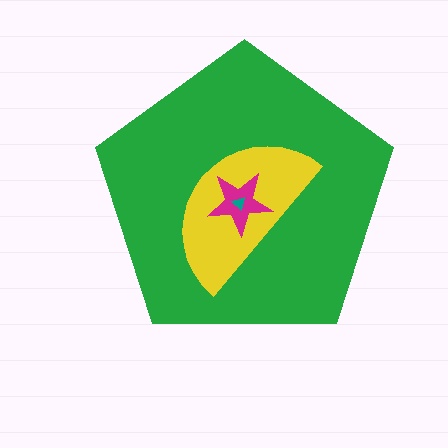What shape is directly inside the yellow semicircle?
The magenta star.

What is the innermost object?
The teal triangle.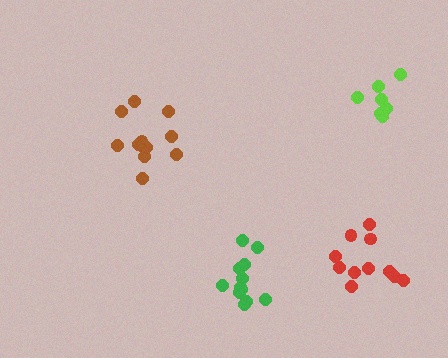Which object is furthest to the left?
The brown cluster is leftmost.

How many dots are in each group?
Group 1: 12 dots, Group 2: 7 dots, Group 3: 12 dots, Group 4: 11 dots (42 total).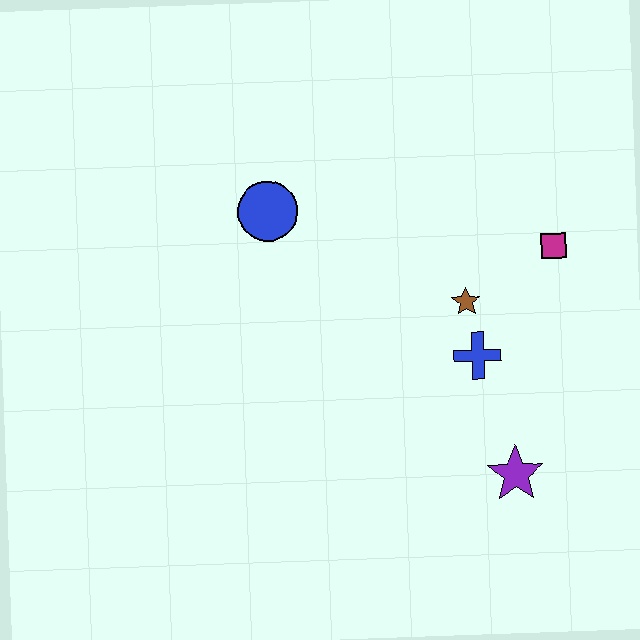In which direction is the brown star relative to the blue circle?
The brown star is to the right of the blue circle.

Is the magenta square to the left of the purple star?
No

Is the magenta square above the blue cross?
Yes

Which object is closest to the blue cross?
The brown star is closest to the blue cross.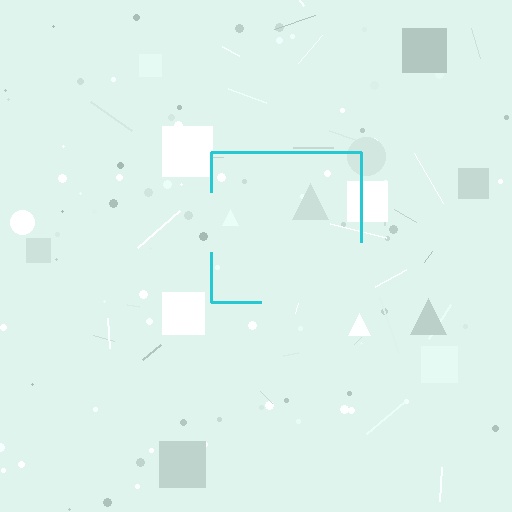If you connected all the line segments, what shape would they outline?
They would outline a square.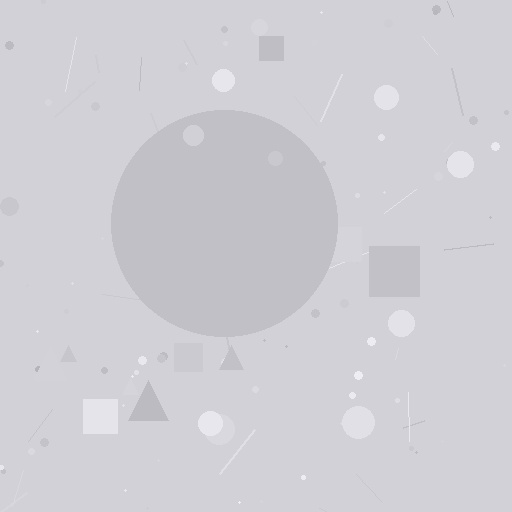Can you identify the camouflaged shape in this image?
The camouflaged shape is a circle.